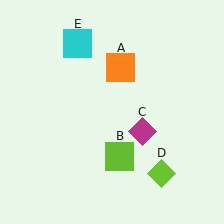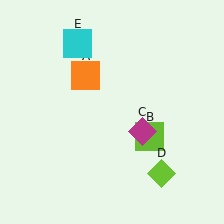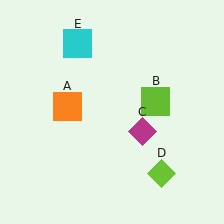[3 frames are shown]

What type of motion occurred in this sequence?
The orange square (object A), lime square (object B) rotated counterclockwise around the center of the scene.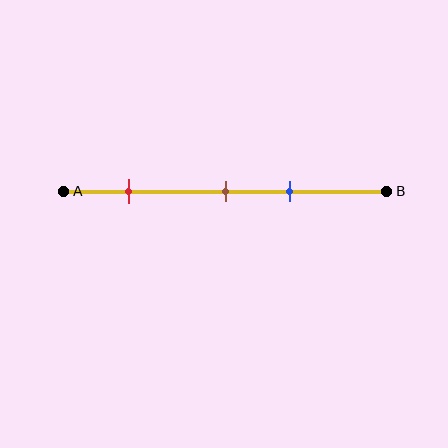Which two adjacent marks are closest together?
The brown and blue marks are the closest adjacent pair.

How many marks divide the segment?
There are 3 marks dividing the segment.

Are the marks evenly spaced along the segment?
No, the marks are not evenly spaced.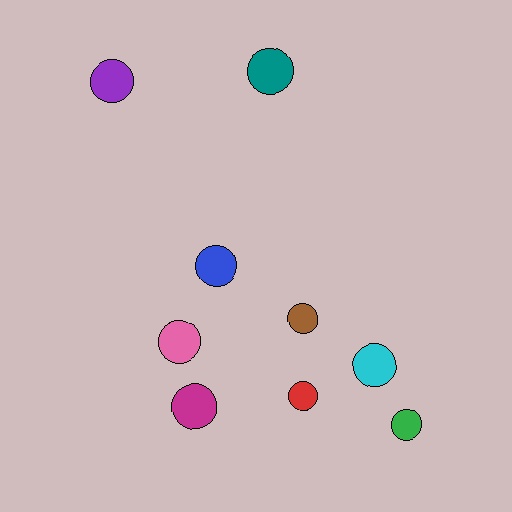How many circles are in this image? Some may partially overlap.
There are 9 circles.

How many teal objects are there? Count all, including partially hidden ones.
There is 1 teal object.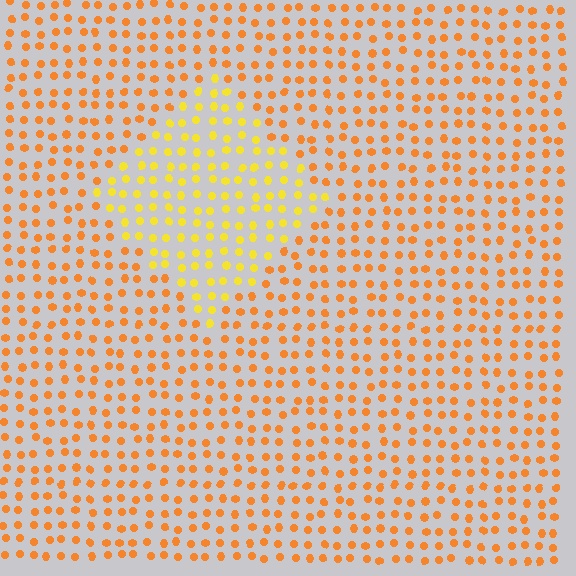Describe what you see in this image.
The image is filled with small orange elements in a uniform arrangement. A diamond-shaped region is visible where the elements are tinted to a slightly different hue, forming a subtle color boundary.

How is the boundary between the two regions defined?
The boundary is defined purely by a slight shift in hue (about 29 degrees). Spacing, size, and orientation are identical on both sides.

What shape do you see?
I see a diamond.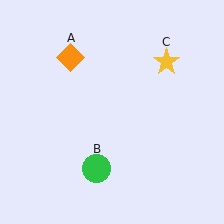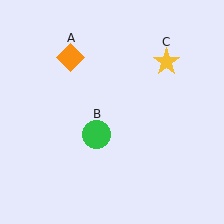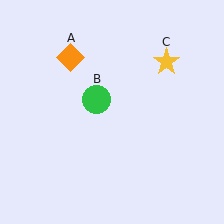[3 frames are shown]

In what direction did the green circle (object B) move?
The green circle (object B) moved up.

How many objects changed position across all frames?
1 object changed position: green circle (object B).